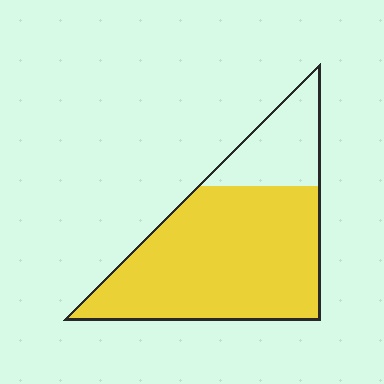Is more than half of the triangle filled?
Yes.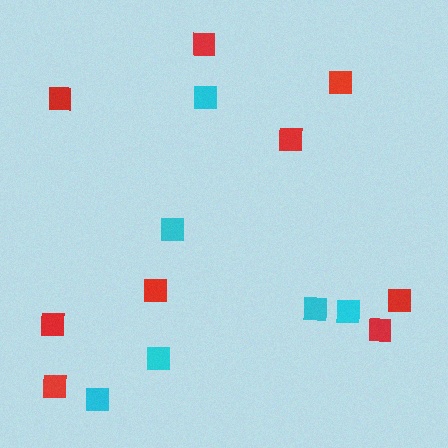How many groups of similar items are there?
There are 2 groups: one group of cyan squares (6) and one group of red squares (9).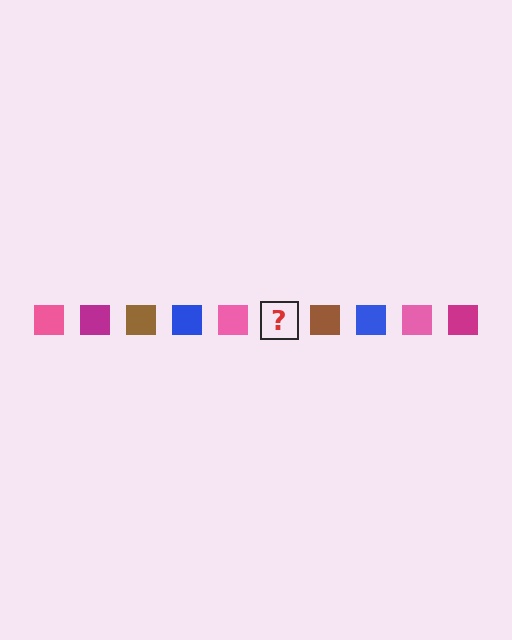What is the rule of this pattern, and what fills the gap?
The rule is that the pattern cycles through pink, magenta, brown, blue squares. The gap should be filled with a magenta square.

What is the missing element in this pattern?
The missing element is a magenta square.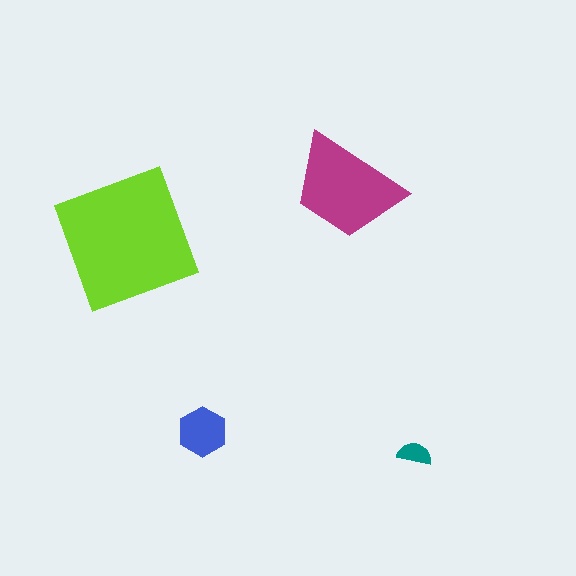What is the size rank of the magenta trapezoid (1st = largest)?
2nd.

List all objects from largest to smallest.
The lime square, the magenta trapezoid, the blue hexagon, the teal semicircle.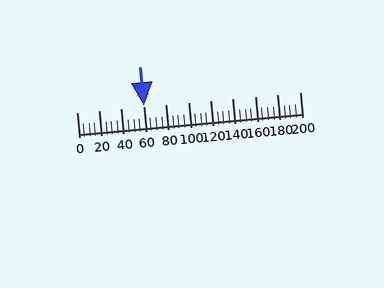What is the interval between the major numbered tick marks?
The major tick marks are spaced 20 units apart.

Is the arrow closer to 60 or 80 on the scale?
The arrow is closer to 60.